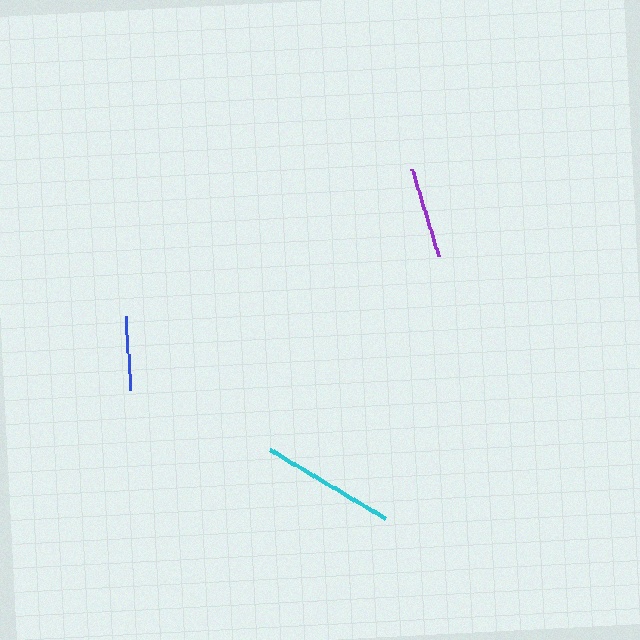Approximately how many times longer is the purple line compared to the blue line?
The purple line is approximately 1.2 times the length of the blue line.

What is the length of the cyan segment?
The cyan segment is approximately 135 pixels long.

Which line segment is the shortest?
The blue line is the shortest at approximately 73 pixels.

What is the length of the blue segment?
The blue segment is approximately 73 pixels long.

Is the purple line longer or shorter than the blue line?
The purple line is longer than the blue line.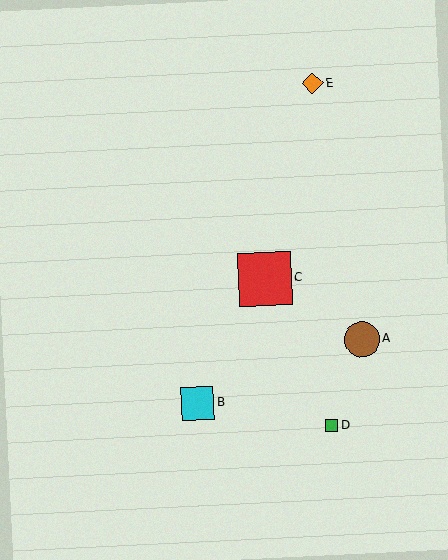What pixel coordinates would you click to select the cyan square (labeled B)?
Click at (197, 403) to select the cyan square B.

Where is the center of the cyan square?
The center of the cyan square is at (197, 403).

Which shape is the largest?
The red square (labeled C) is the largest.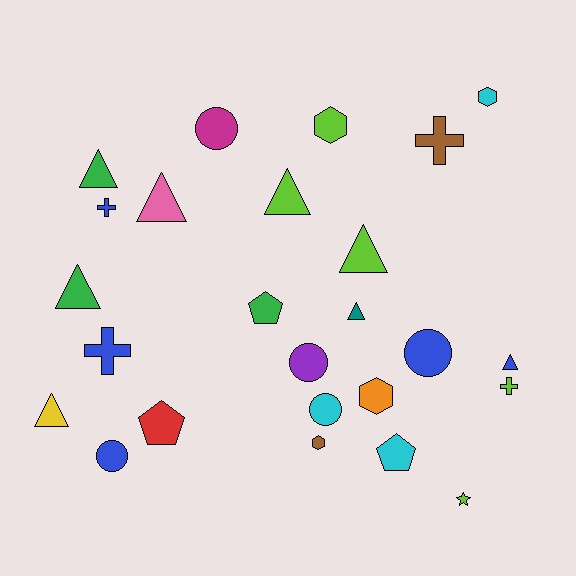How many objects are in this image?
There are 25 objects.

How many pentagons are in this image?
There are 3 pentagons.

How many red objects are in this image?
There is 1 red object.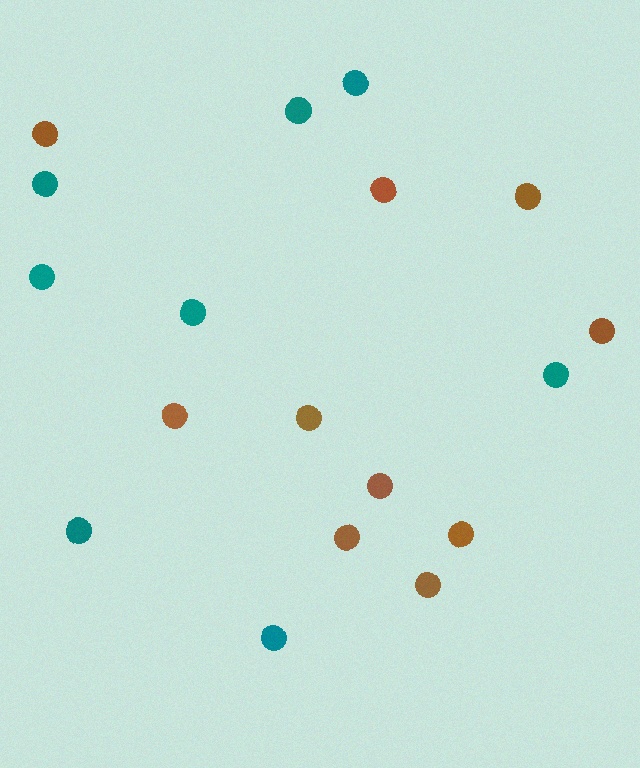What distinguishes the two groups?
There are 2 groups: one group of teal circles (8) and one group of brown circles (10).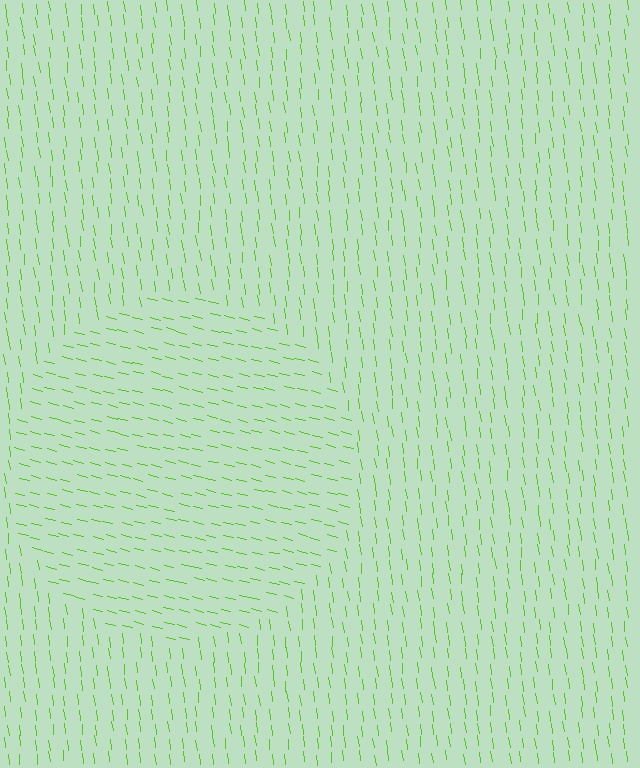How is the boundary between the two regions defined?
The boundary is defined purely by a change in line orientation (approximately 69 degrees difference). All lines are the same color and thickness.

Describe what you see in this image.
The image is filled with small lime line segments. A circle region in the image has lines oriented differently from the surrounding lines, creating a visible texture boundary.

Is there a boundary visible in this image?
Yes, there is a texture boundary formed by a change in line orientation.